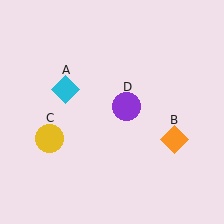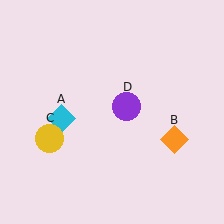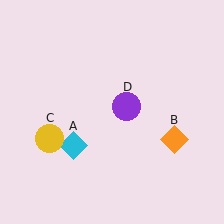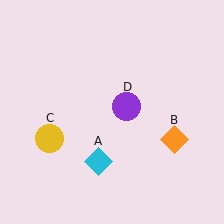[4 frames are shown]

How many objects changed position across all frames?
1 object changed position: cyan diamond (object A).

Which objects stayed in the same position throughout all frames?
Orange diamond (object B) and yellow circle (object C) and purple circle (object D) remained stationary.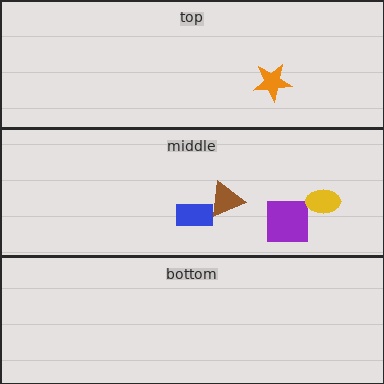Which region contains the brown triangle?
The middle region.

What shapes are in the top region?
The orange star.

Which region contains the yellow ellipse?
The middle region.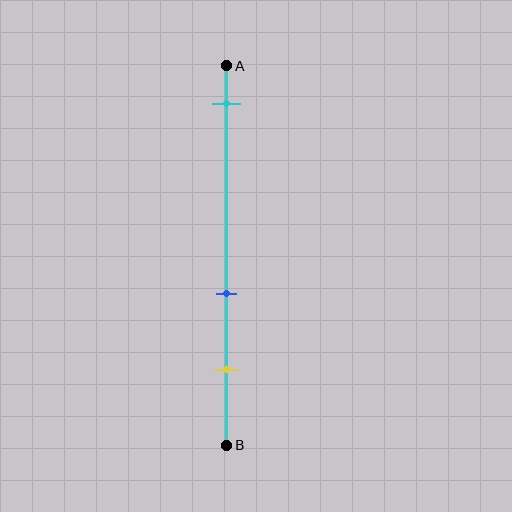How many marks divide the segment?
There are 3 marks dividing the segment.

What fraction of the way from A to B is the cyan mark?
The cyan mark is approximately 10% (0.1) of the way from A to B.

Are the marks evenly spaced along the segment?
No, the marks are not evenly spaced.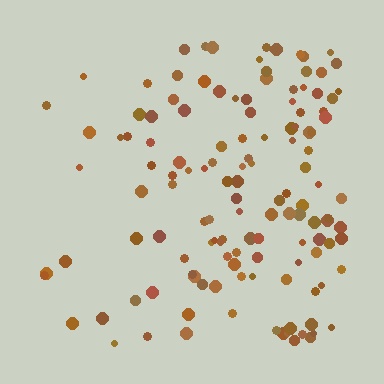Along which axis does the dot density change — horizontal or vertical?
Horizontal.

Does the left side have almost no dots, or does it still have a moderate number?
Still a moderate number, just noticeably fewer than the right.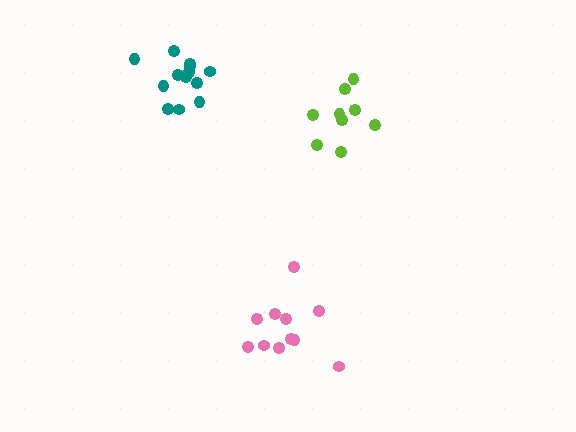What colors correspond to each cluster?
The clusters are colored: pink, lime, teal.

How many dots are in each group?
Group 1: 11 dots, Group 2: 9 dots, Group 3: 13 dots (33 total).